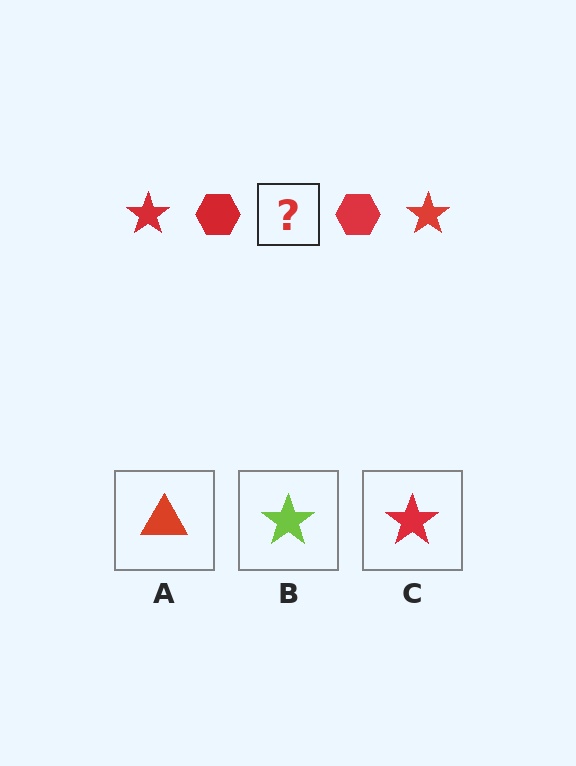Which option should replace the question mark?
Option C.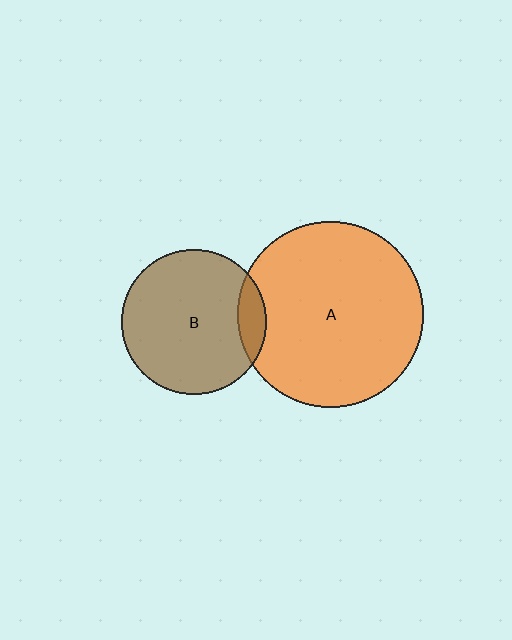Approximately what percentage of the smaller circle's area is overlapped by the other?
Approximately 10%.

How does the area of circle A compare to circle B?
Approximately 1.6 times.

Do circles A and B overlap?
Yes.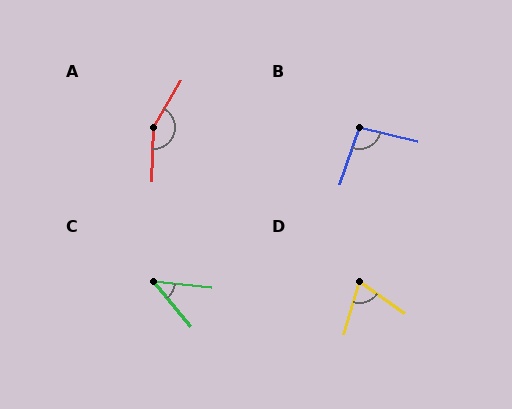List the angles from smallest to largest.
C (45°), D (71°), B (95°), A (151°).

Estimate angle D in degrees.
Approximately 71 degrees.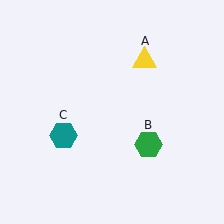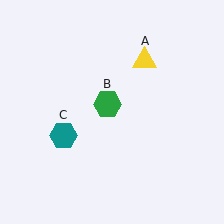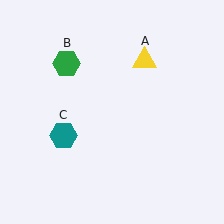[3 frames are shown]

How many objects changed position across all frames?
1 object changed position: green hexagon (object B).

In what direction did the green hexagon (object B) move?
The green hexagon (object B) moved up and to the left.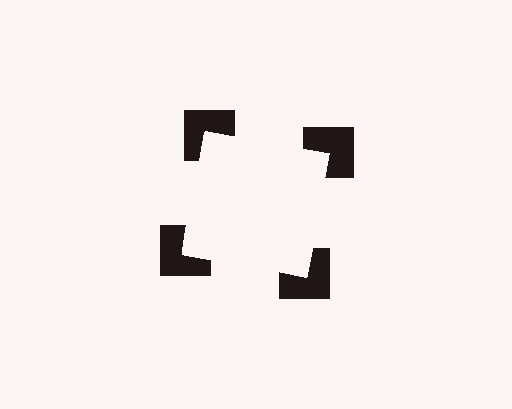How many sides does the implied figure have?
4 sides.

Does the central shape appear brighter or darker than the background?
It typically appears slightly brighter than the background, even though no actual brightness change is drawn.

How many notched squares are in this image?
There are 4 — one at each vertex of the illusory square.